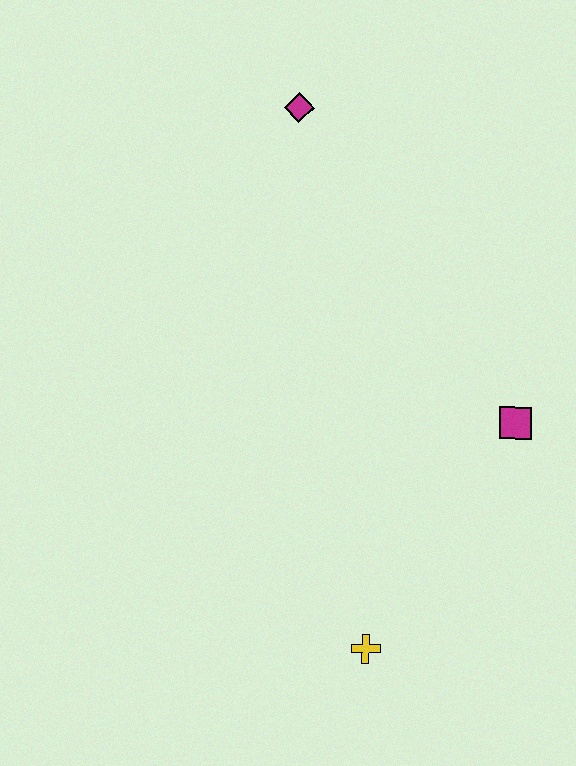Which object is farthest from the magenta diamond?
The yellow cross is farthest from the magenta diamond.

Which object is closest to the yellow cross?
The magenta square is closest to the yellow cross.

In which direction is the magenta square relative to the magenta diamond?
The magenta square is below the magenta diamond.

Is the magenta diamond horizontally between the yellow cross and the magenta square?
No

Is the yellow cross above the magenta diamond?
No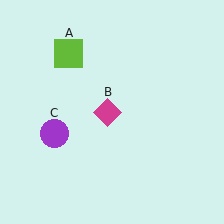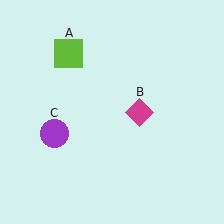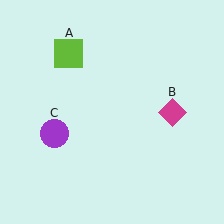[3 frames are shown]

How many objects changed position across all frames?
1 object changed position: magenta diamond (object B).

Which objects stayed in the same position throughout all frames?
Lime square (object A) and purple circle (object C) remained stationary.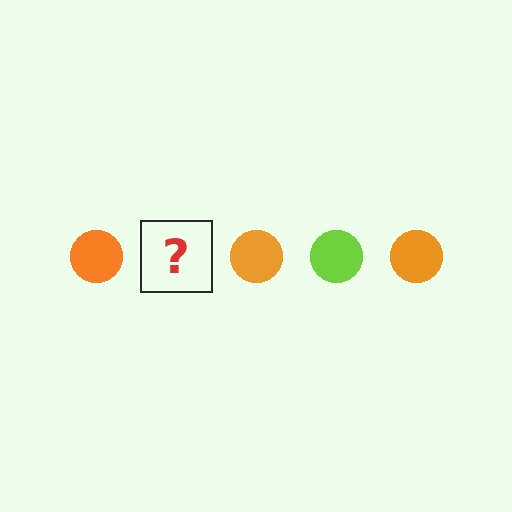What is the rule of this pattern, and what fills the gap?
The rule is that the pattern cycles through orange, lime circles. The gap should be filled with a lime circle.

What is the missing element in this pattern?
The missing element is a lime circle.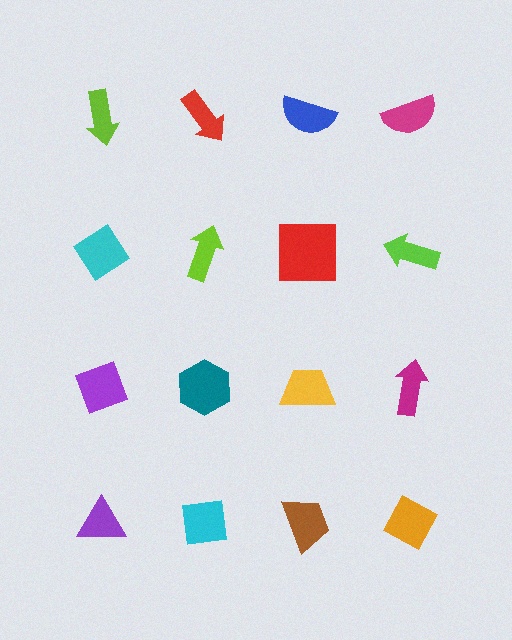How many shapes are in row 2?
4 shapes.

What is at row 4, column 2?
A cyan square.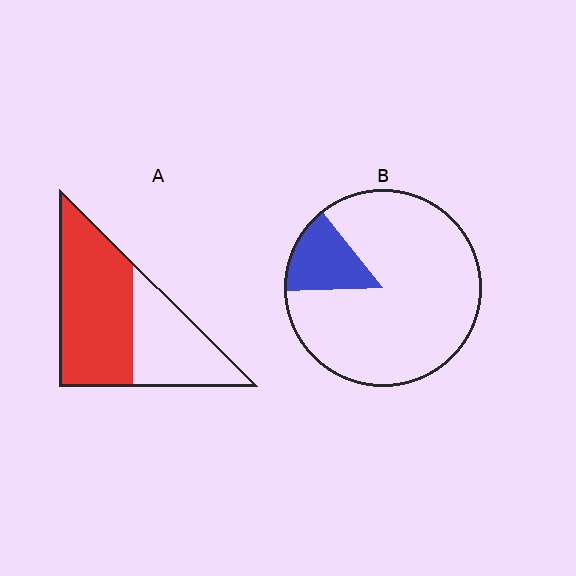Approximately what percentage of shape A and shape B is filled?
A is approximately 60% and B is approximately 15%.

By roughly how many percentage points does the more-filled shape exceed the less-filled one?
By roughly 45 percentage points (A over B).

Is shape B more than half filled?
No.